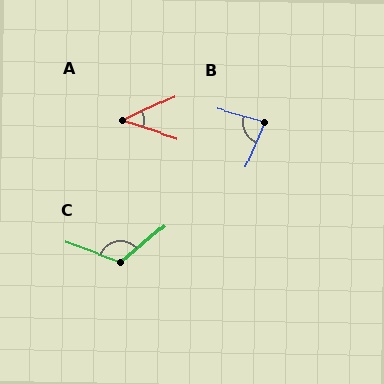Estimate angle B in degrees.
Approximately 81 degrees.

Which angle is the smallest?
A, at approximately 43 degrees.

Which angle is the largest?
C, at approximately 120 degrees.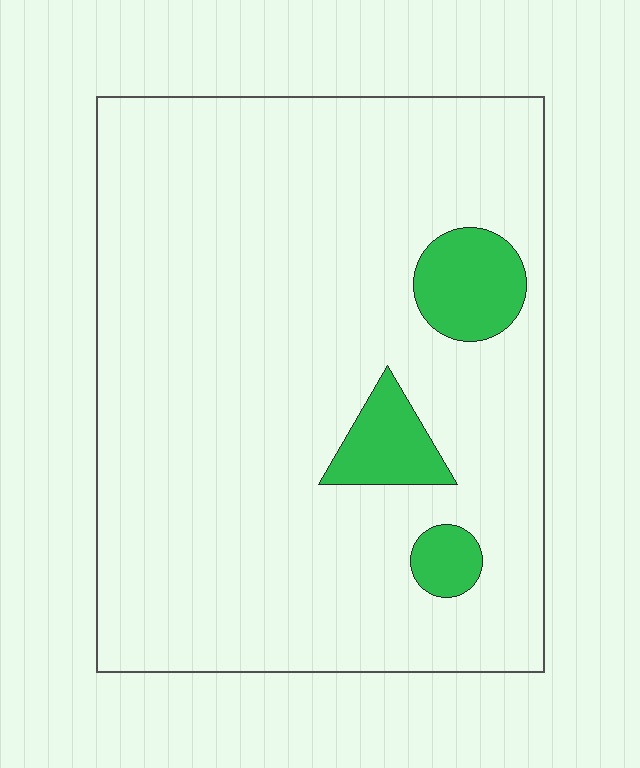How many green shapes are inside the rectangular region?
3.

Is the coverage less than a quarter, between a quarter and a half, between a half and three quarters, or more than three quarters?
Less than a quarter.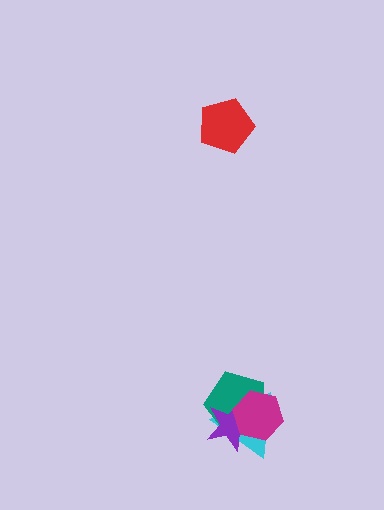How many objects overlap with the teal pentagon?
3 objects overlap with the teal pentagon.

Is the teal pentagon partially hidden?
Yes, it is partially covered by another shape.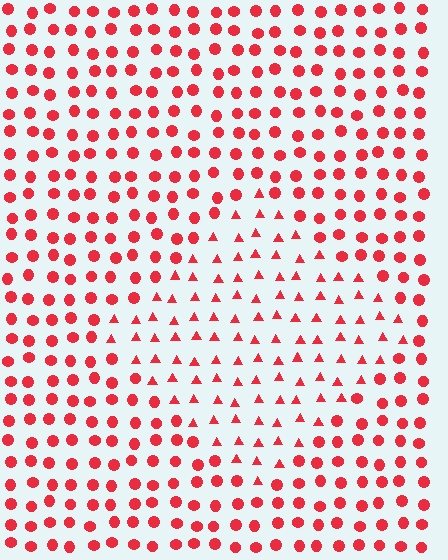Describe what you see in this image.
The image is filled with small red elements arranged in a uniform grid. A diamond-shaped region contains triangles, while the surrounding area contains circles. The boundary is defined purely by the change in element shape.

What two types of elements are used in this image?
The image uses triangles inside the diamond region and circles outside it.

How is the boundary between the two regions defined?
The boundary is defined by a change in element shape: triangles inside vs. circles outside. All elements share the same color and spacing.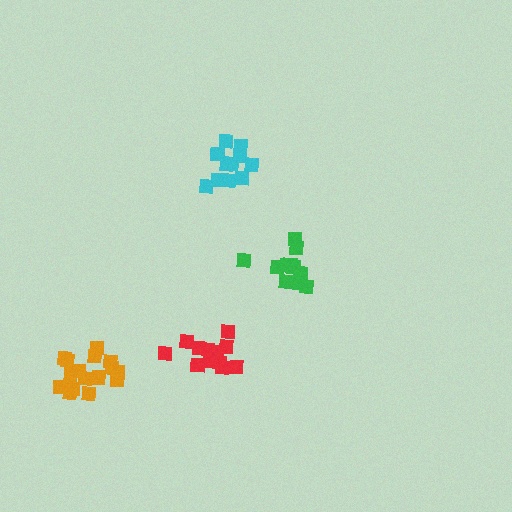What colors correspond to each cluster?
The clusters are colored: cyan, red, green, orange.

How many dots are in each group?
Group 1: 11 dots, Group 2: 13 dots, Group 3: 11 dots, Group 4: 16 dots (51 total).